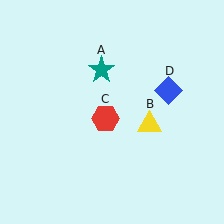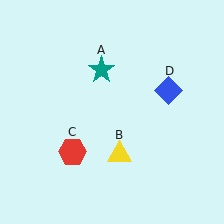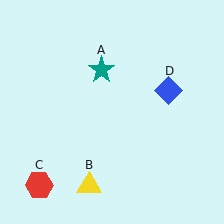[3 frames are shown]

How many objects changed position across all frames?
2 objects changed position: yellow triangle (object B), red hexagon (object C).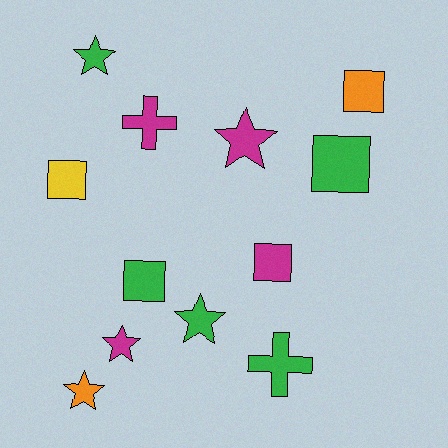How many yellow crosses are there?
There are no yellow crosses.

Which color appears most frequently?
Green, with 5 objects.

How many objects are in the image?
There are 12 objects.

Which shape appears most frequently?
Square, with 5 objects.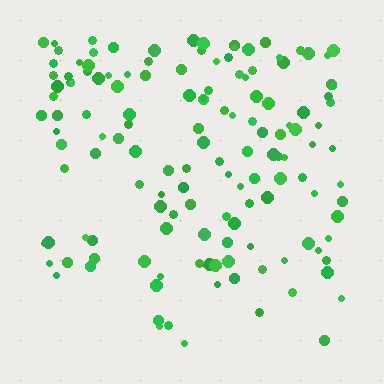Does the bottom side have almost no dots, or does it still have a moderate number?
Still a moderate number, just noticeably fewer than the top.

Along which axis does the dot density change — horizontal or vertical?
Vertical.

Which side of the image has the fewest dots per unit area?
The bottom.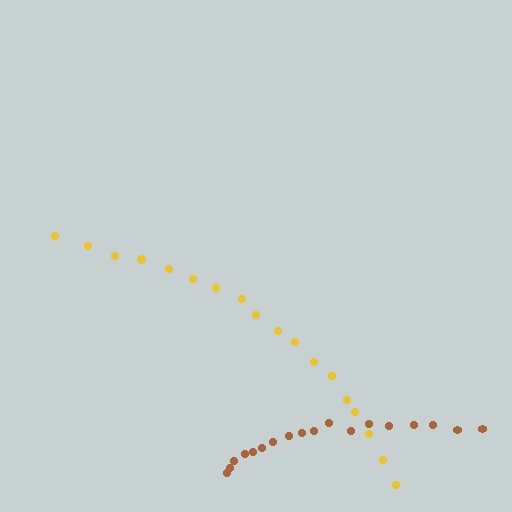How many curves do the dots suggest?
There are 2 distinct paths.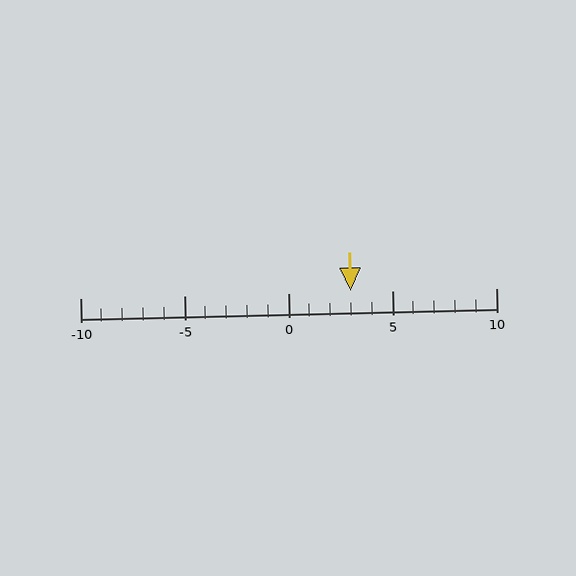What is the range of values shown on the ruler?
The ruler shows values from -10 to 10.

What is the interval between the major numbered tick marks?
The major tick marks are spaced 5 units apart.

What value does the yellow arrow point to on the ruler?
The yellow arrow points to approximately 3.